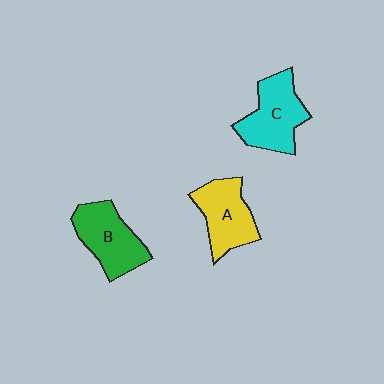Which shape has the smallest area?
Shape A (yellow).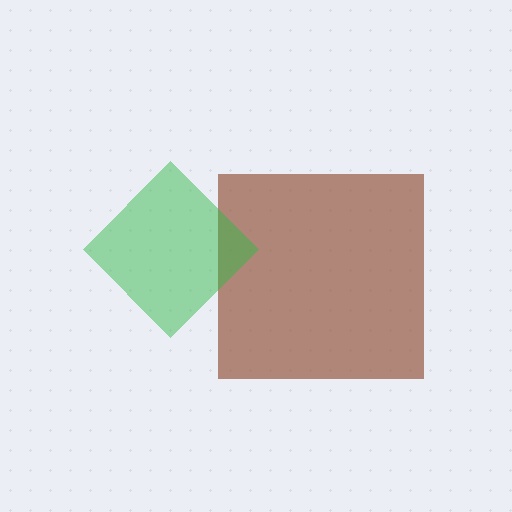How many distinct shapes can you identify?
There are 2 distinct shapes: a brown square, a green diamond.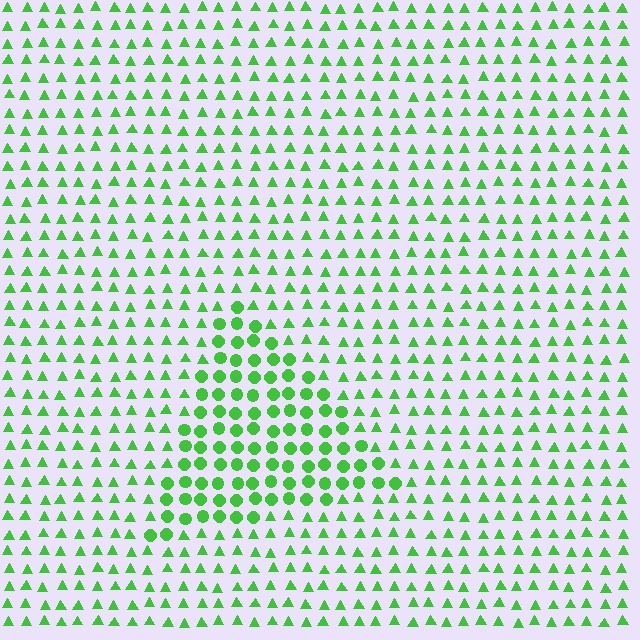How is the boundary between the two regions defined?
The boundary is defined by a change in element shape: circles inside vs. triangles outside. All elements share the same color and spacing.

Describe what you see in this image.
The image is filled with small green elements arranged in a uniform grid. A triangle-shaped region contains circles, while the surrounding area contains triangles. The boundary is defined purely by the change in element shape.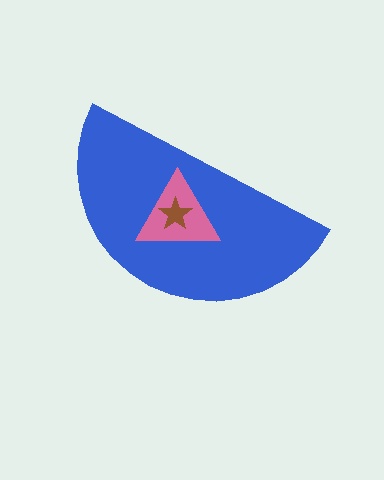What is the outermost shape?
The blue semicircle.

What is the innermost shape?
The brown star.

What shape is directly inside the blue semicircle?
The pink triangle.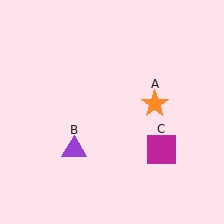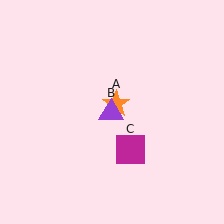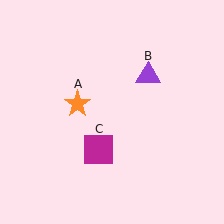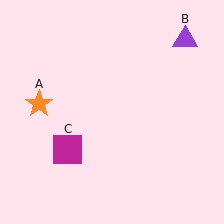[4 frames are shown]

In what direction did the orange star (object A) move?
The orange star (object A) moved left.